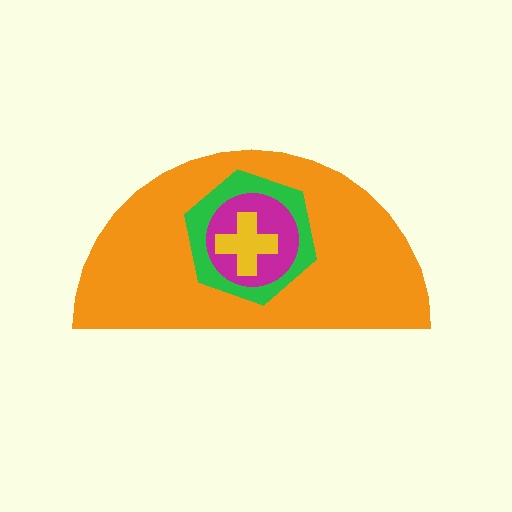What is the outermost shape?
The orange semicircle.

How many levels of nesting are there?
4.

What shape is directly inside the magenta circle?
The yellow cross.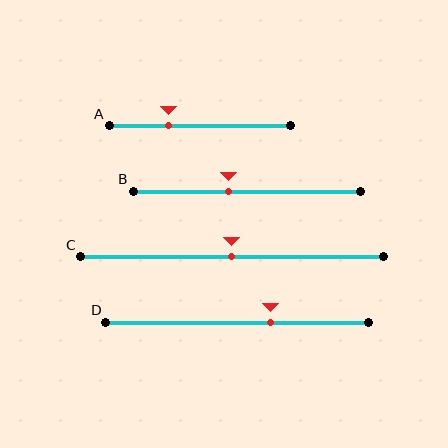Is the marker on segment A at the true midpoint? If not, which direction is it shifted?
No, the marker on segment A is shifted to the left by about 17% of the segment length.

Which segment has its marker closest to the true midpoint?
Segment C has its marker closest to the true midpoint.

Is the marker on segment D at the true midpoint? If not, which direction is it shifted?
No, the marker on segment D is shifted to the right by about 13% of the segment length.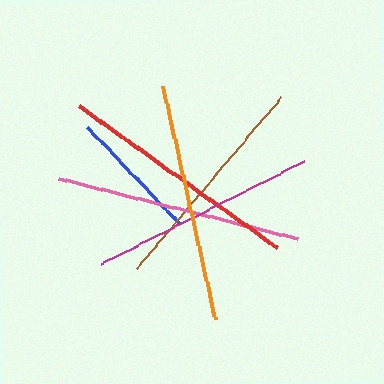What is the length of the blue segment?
The blue segment is approximately 135 pixels long.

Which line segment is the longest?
The pink line is the longest at approximately 247 pixels.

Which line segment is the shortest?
The blue line is the shortest at approximately 135 pixels.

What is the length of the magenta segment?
The magenta segment is approximately 227 pixels long.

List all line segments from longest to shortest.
From longest to shortest: pink, red, orange, magenta, brown, blue.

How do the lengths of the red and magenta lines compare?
The red and magenta lines are approximately the same length.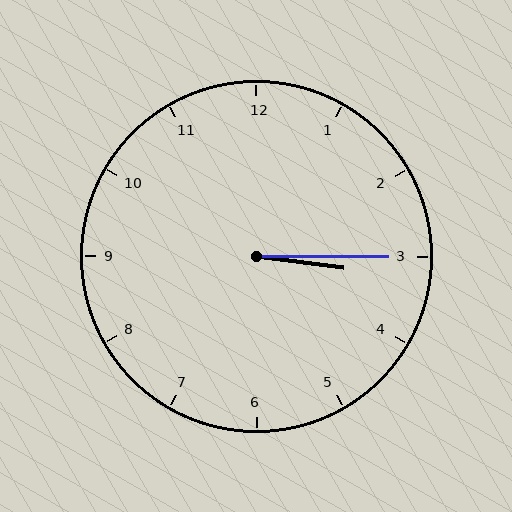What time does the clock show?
3:15.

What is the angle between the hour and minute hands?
Approximately 8 degrees.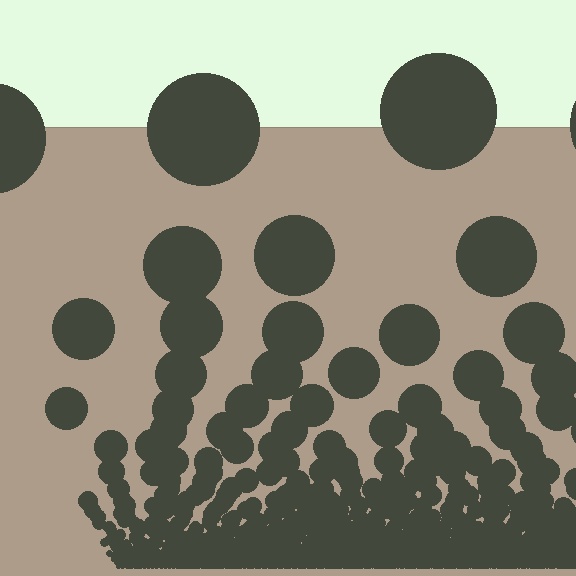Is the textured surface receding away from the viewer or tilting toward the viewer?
The surface appears to tilt toward the viewer. Texture elements get larger and sparser toward the top.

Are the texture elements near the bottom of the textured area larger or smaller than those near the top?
Smaller. The gradient is inverted — elements near the bottom are smaller and denser.